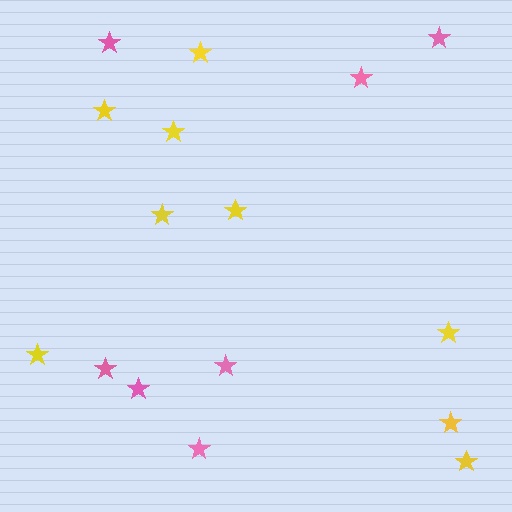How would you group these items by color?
There are 2 groups: one group of yellow stars (9) and one group of pink stars (7).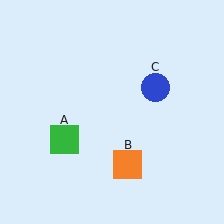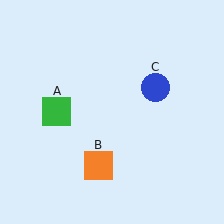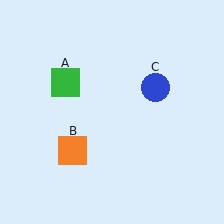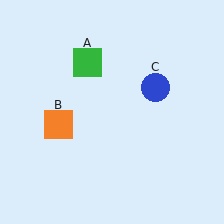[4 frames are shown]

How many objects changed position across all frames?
2 objects changed position: green square (object A), orange square (object B).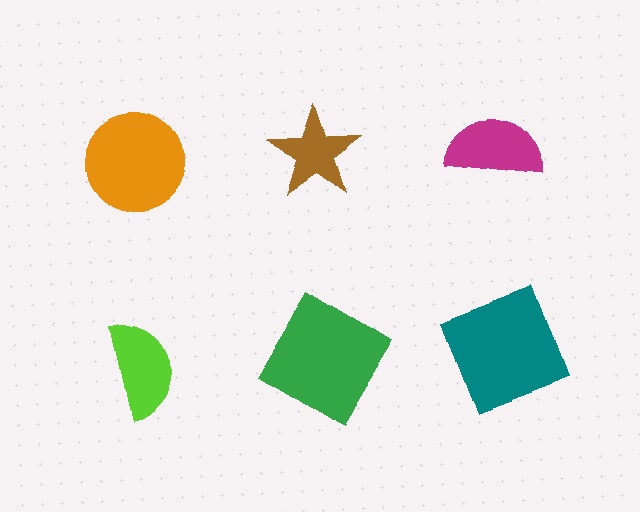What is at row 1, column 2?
A brown star.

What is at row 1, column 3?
A magenta semicircle.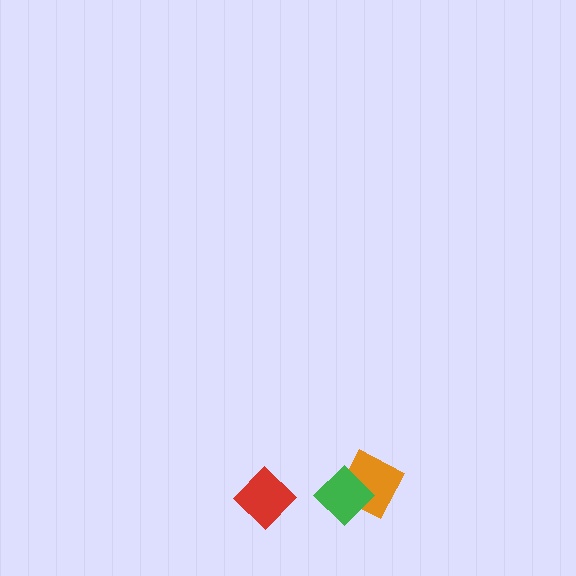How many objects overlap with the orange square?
1 object overlaps with the orange square.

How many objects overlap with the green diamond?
1 object overlaps with the green diamond.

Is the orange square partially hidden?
Yes, it is partially covered by another shape.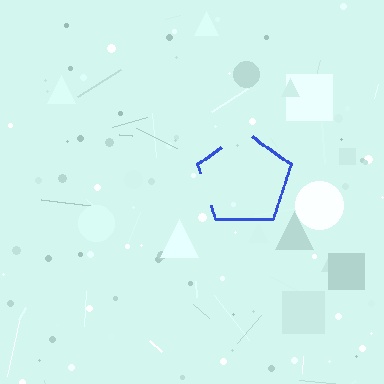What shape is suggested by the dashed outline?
The dashed outline suggests a pentagon.